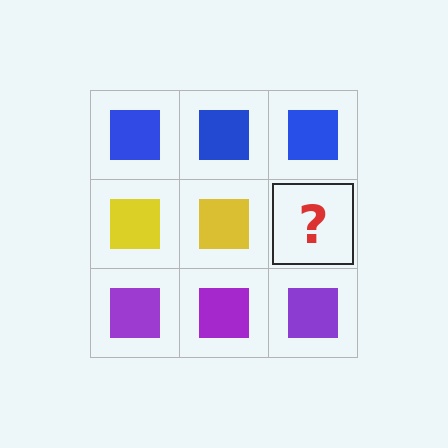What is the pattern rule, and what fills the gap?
The rule is that each row has a consistent color. The gap should be filled with a yellow square.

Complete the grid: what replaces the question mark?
The question mark should be replaced with a yellow square.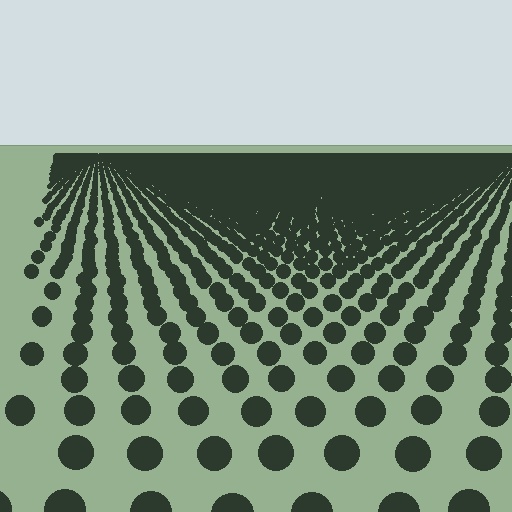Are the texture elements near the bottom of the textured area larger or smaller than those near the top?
Larger. Near the bottom, elements are closer to the viewer and appear at a bigger on-screen size.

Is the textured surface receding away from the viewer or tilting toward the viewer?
The surface is receding away from the viewer. Texture elements get smaller and denser toward the top.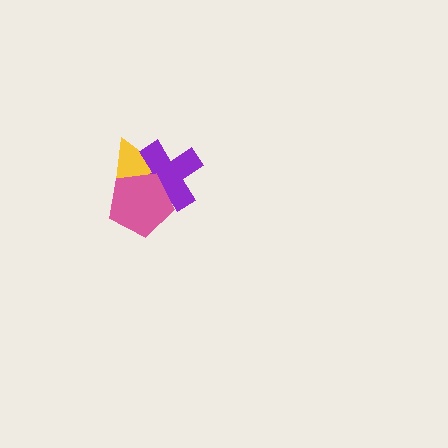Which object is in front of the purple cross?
The pink pentagon is in front of the purple cross.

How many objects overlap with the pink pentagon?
2 objects overlap with the pink pentagon.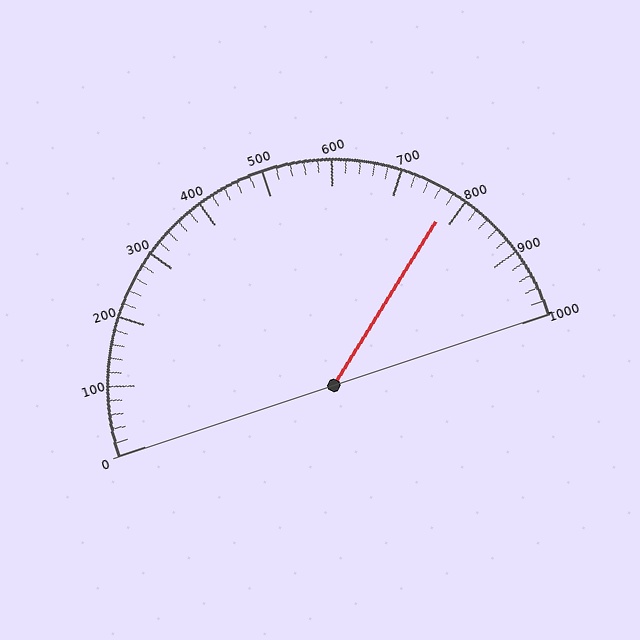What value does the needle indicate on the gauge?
The needle indicates approximately 780.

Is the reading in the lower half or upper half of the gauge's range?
The reading is in the upper half of the range (0 to 1000).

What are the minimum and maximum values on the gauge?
The gauge ranges from 0 to 1000.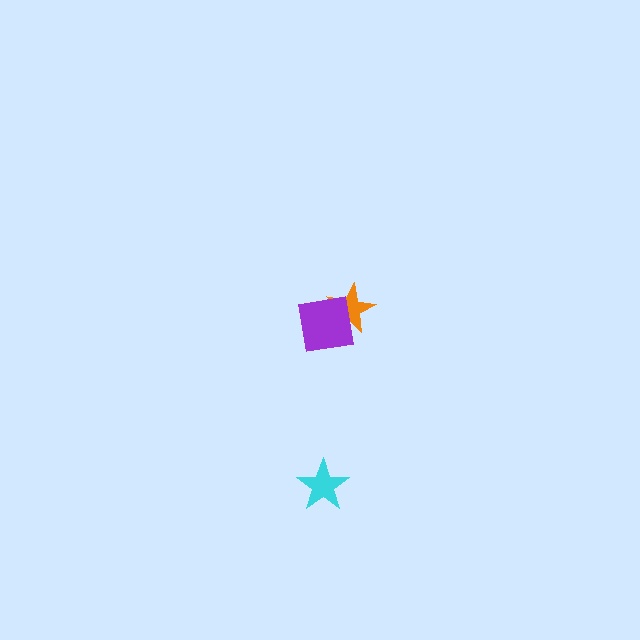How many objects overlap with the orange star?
1 object overlaps with the orange star.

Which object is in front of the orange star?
The purple square is in front of the orange star.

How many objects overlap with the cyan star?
0 objects overlap with the cyan star.